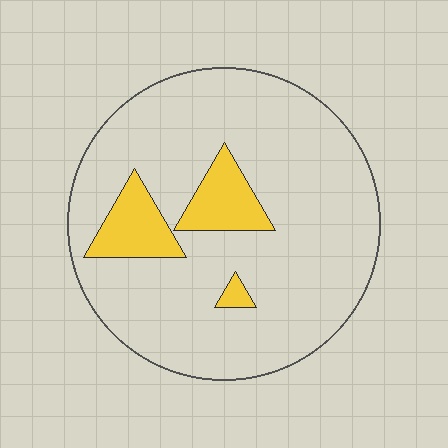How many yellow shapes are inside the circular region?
3.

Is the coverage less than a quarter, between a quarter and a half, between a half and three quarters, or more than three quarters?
Less than a quarter.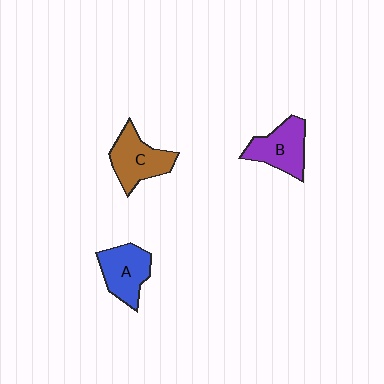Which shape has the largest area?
Shape C (brown).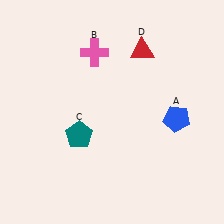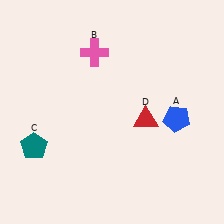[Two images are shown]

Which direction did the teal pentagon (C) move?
The teal pentagon (C) moved left.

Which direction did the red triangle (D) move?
The red triangle (D) moved down.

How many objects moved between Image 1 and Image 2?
2 objects moved between the two images.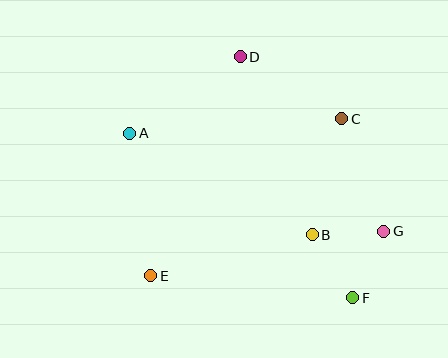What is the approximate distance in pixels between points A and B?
The distance between A and B is approximately 209 pixels.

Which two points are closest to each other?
Points B and G are closest to each other.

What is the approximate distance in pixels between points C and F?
The distance between C and F is approximately 180 pixels.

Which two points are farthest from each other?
Points A and F are farthest from each other.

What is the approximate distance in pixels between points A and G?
The distance between A and G is approximately 272 pixels.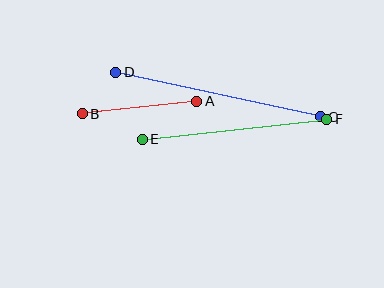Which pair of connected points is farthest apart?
Points C and D are farthest apart.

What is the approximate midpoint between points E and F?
The midpoint is at approximately (234, 129) pixels.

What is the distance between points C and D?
The distance is approximately 209 pixels.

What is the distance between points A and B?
The distance is approximately 115 pixels.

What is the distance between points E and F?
The distance is approximately 186 pixels.